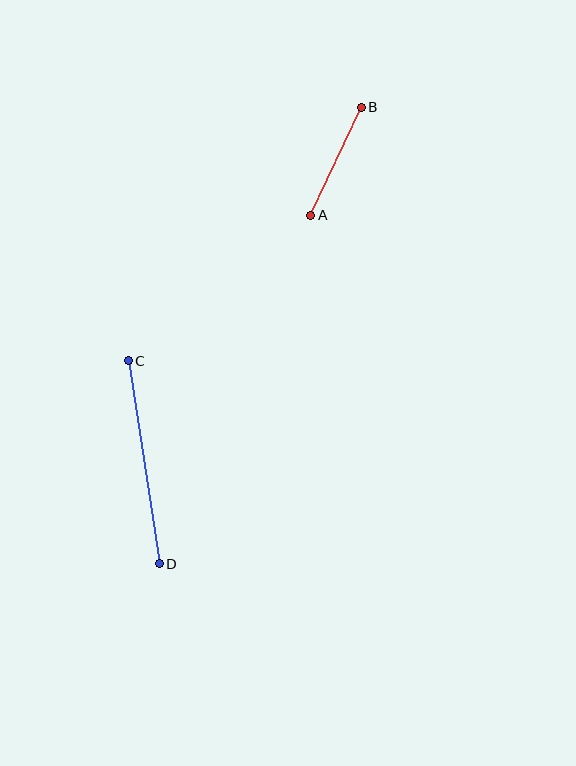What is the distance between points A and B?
The distance is approximately 120 pixels.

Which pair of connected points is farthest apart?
Points C and D are farthest apart.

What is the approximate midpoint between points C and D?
The midpoint is at approximately (144, 462) pixels.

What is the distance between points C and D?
The distance is approximately 205 pixels.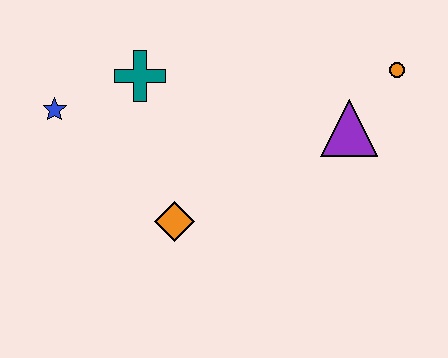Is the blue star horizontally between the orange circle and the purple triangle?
No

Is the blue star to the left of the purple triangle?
Yes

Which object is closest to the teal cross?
The blue star is closest to the teal cross.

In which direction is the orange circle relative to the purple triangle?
The orange circle is above the purple triangle.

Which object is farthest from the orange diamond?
The orange circle is farthest from the orange diamond.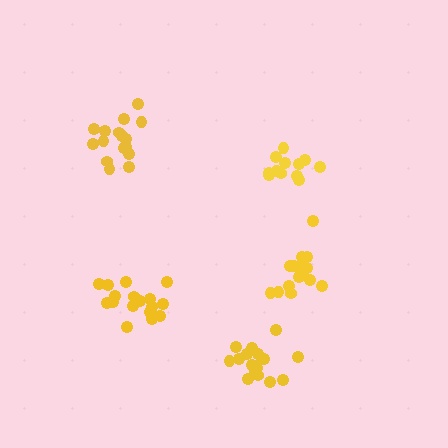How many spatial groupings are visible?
There are 5 spatial groupings.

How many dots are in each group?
Group 1: 12 dots, Group 2: 17 dots, Group 3: 18 dots, Group 4: 16 dots, Group 5: 15 dots (78 total).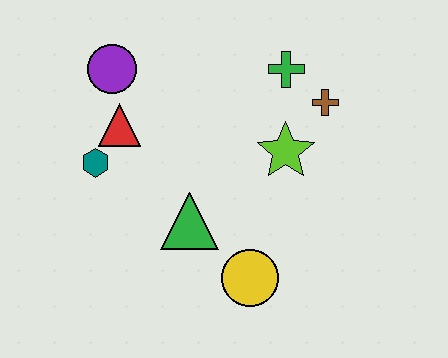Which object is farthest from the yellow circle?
The purple circle is farthest from the yellow circle.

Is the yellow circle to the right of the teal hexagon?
Yes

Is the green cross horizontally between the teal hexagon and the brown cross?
Yes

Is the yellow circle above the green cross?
No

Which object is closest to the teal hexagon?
The red triangle is closest to the teal hexagon.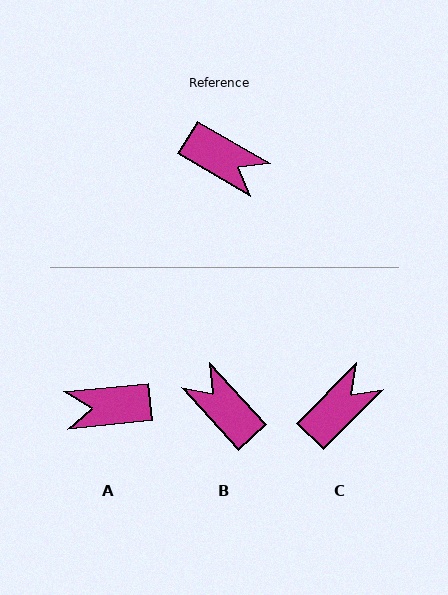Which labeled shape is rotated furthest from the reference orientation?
B, about 163 degrees away.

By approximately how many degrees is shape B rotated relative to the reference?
Approximately 163 degrees counter-clockwise.